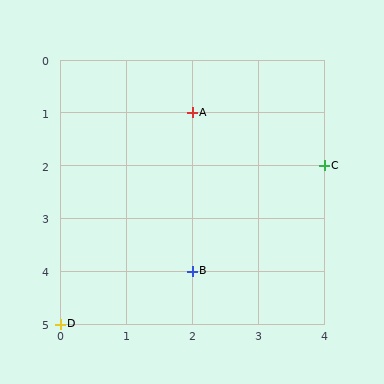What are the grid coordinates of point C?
Point C is at grid coordinates (4, 2).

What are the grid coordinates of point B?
Point B is at grid coordinates (2, 4).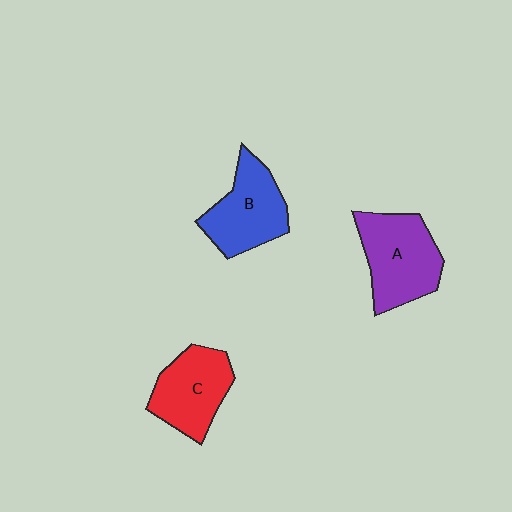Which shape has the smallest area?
Shape C (red).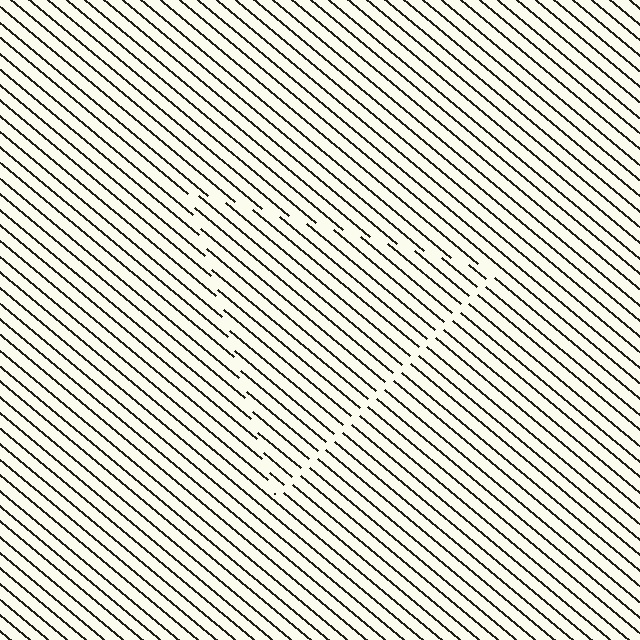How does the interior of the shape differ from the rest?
The interior of the shape contains the same grating, shifted by half a period — the contour is defined by the phase discontinuity where line-ends from the inner and outer gratings abut.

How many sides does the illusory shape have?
3 sides — the line-ends trace a triangle.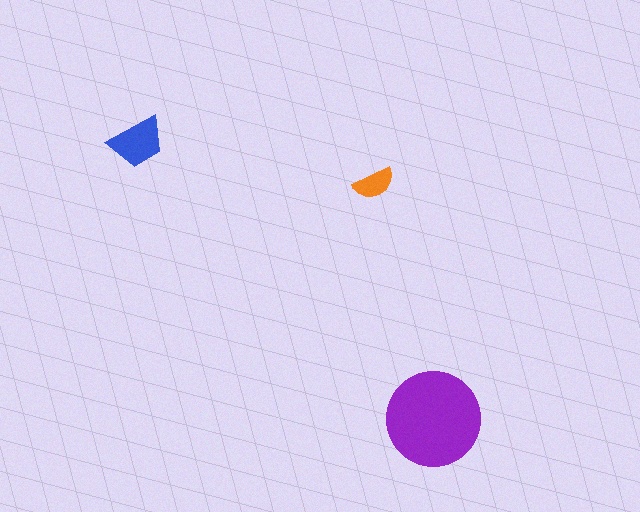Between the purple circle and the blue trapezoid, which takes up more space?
The purple circle.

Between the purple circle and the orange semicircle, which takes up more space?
The purple circle.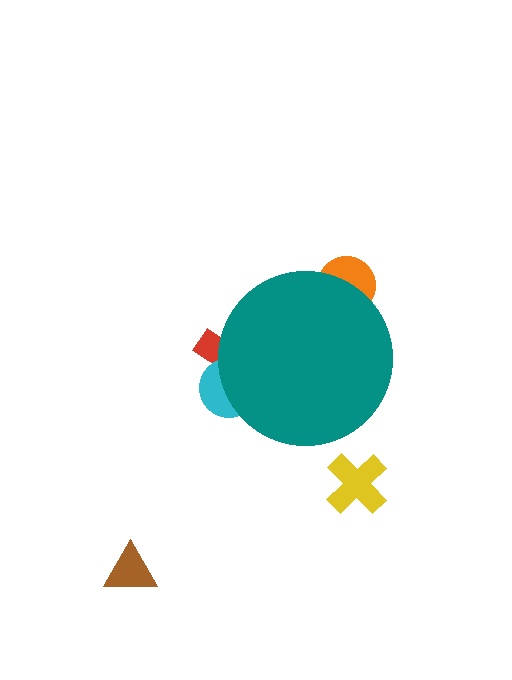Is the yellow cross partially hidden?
No, the yellow cross is fully visible.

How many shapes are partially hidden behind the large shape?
3 shapes are partially hidden.